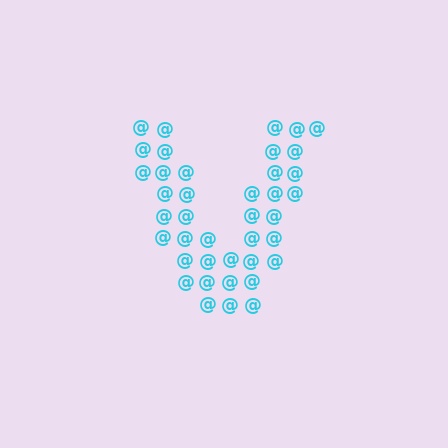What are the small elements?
The small elements are at signs.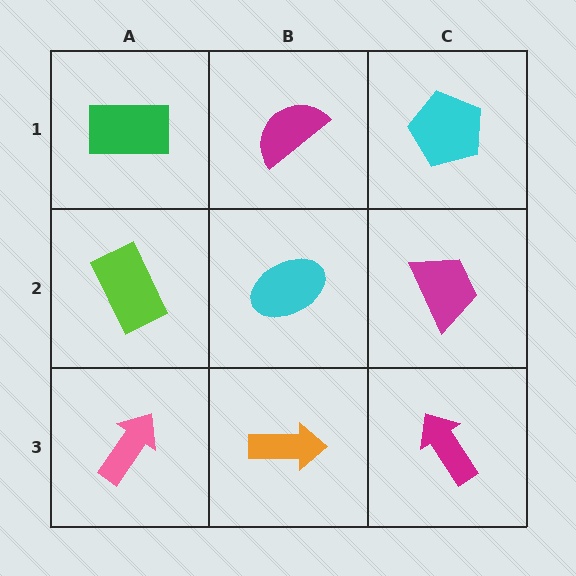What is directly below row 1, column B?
A cyan ellipse.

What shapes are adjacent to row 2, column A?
A green rectangle (row 1, column A), a pink arrow (row 3, column A), a cyan ellipse (row 2, column B).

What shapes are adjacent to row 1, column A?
A lime rectangle (row 2, column A), a magenta semicircle (row 1, column B).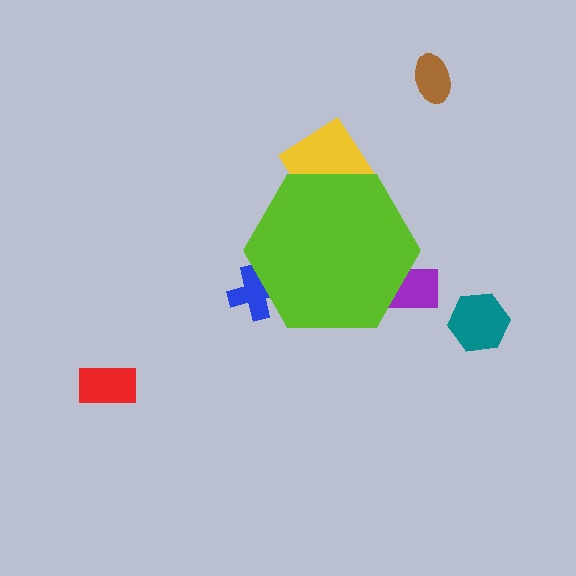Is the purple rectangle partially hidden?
Yes, the purple rectangle is partially hidden behind the lime hexagon.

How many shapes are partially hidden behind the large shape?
3 shapes are partially hidden.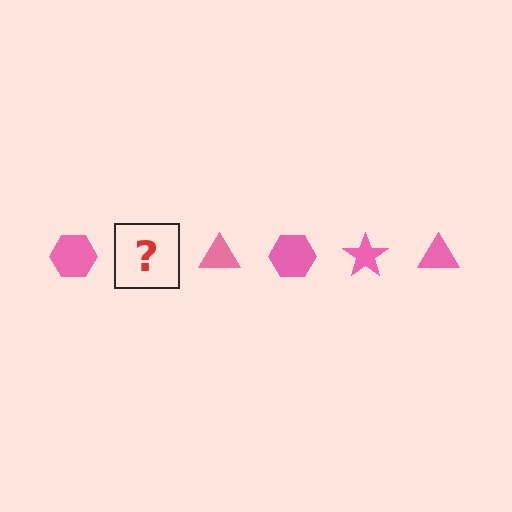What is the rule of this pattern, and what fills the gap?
The rule is that the pattern cycles through hexagon, star, triangle shapes in pink. The gap should be filled with a pink star.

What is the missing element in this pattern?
The missing element is a pink star.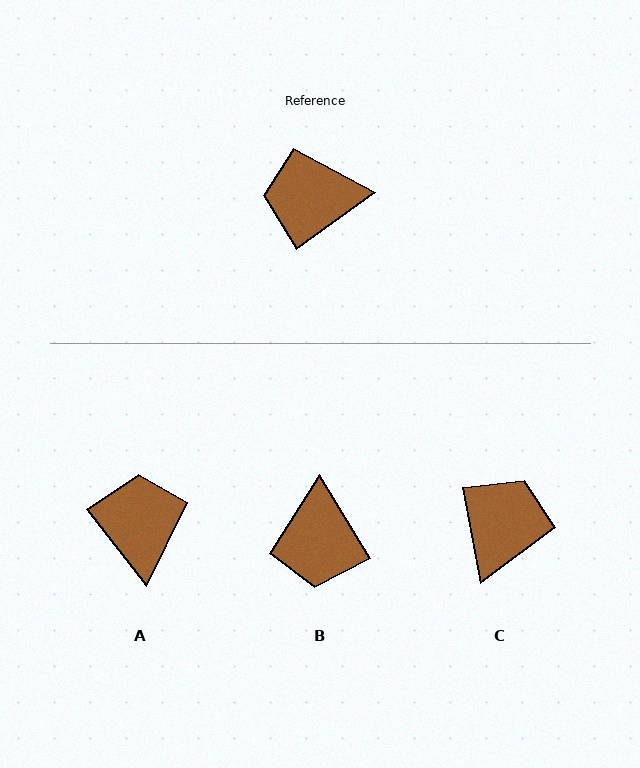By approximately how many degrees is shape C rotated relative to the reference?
Approximately 115 degrees clockwise.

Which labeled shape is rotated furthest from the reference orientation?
C, about 115 degrees away.